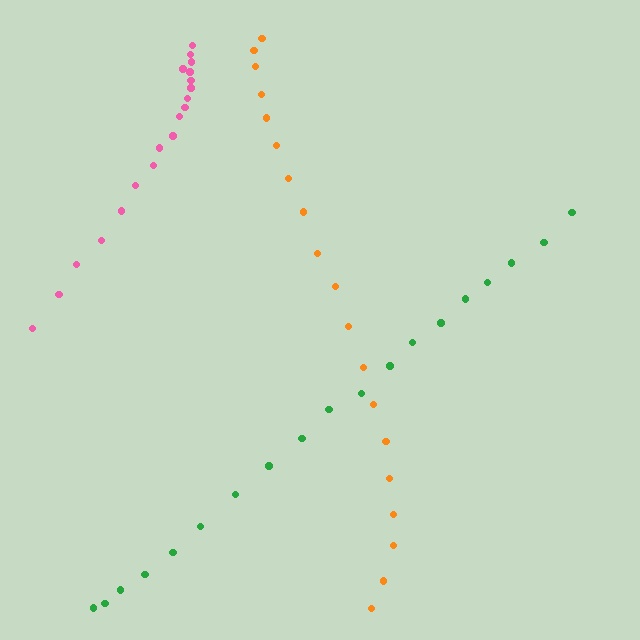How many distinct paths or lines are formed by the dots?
There are 3 distinct paths.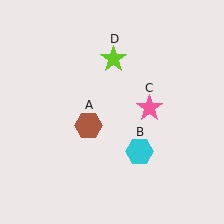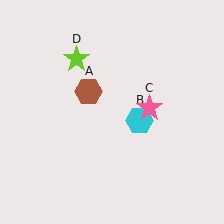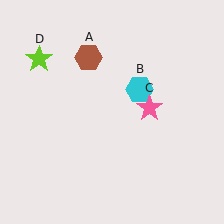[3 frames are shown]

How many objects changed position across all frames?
3 objects changed position: brown hexagon (object A), cyan hexagon (object B), lime star (object D).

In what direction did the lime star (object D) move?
The lime star (object D) moved left.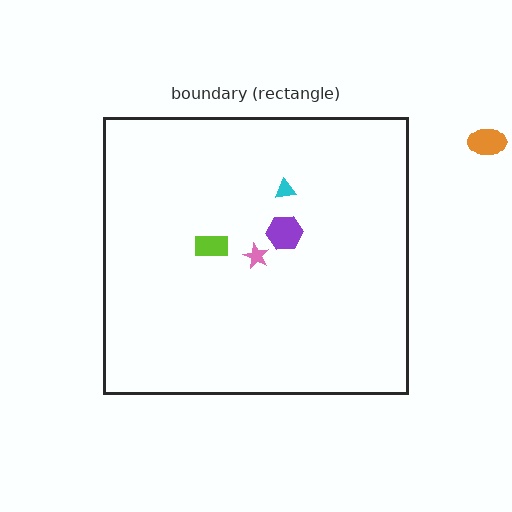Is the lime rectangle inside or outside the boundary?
Inside.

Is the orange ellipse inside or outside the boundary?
Outside.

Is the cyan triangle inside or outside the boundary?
Inside.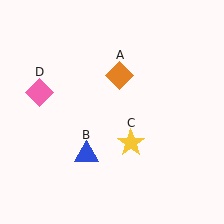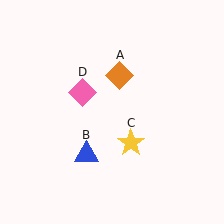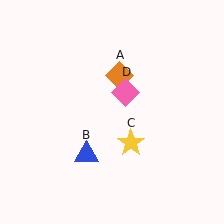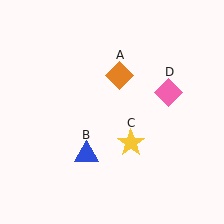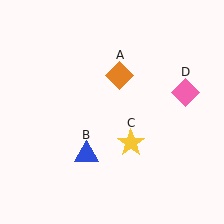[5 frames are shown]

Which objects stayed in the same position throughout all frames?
Orange diamond (object A) and blue triangle (object B) and yellow star (object C) remained stationary.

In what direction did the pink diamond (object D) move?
The pink diamond (object D) moved right.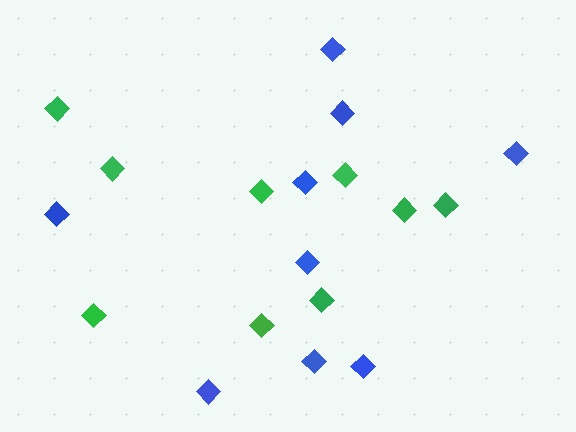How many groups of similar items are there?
There are 2 groups: one group of green diamonds (9) and one group of blue diamonds (9).